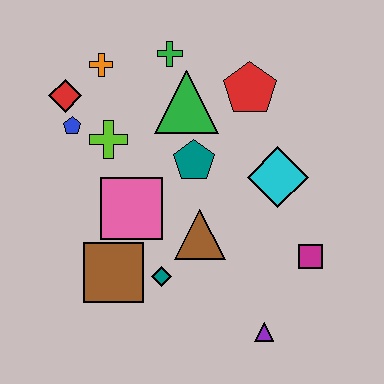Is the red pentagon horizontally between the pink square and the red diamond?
No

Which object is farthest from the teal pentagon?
The purple triangle is farthest from the teal pentagon.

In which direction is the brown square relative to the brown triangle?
The brown square is to the left of the brown triangle.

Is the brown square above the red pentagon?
No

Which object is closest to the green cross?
The green triangle is closest to the green cross.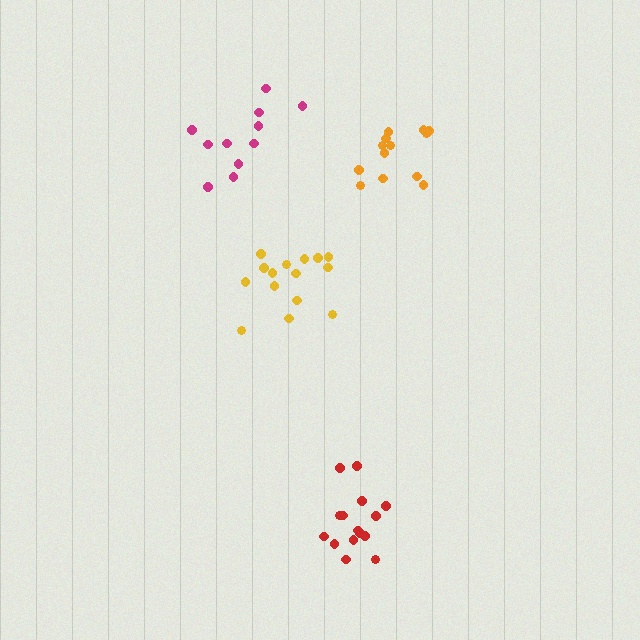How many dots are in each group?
Group 1: 15 dots, Group 2: 15 dots, Group 3: 13 dots, Group 4: 11 dots (54 total).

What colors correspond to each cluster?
The clusters are colored: red, yellow, orange, magenta.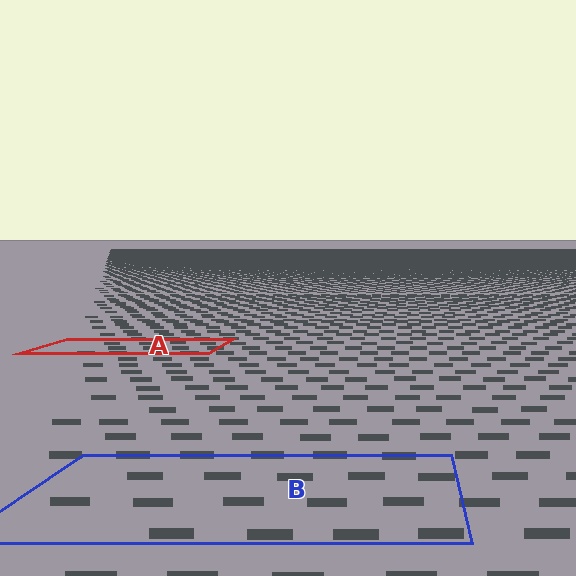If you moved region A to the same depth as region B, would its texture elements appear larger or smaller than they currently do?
They would appear larger. At a closer depth, the same texture elements are projected at a bigger on-screen size.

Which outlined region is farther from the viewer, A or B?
Region A is farther from the viewer — the texture elements inside it appear smaller and more densely packed.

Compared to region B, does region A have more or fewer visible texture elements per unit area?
Region A has more texture elements per unit area — they are packed more densely because it is farther away.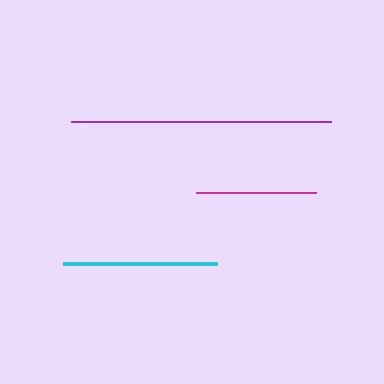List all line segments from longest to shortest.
From longest to shortest: purple, cyan, magenta.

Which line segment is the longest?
The purple line is the longest at approximately 259 pixels.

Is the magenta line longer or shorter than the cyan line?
The cyan line is longer than the magenta line.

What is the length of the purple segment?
The purple segment is approximately 259 pixels long.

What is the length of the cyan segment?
The cyan segment is approximately 154 pixels long.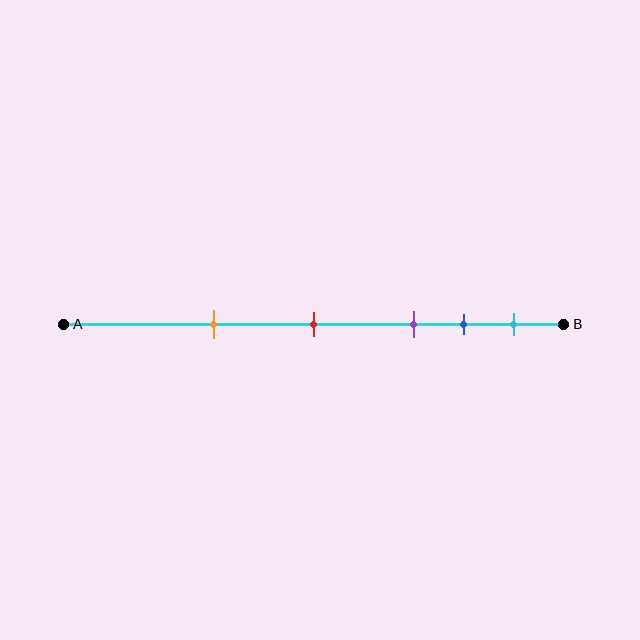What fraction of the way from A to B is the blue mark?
The blue mark is approximately 80% (0.8) of the way from A to B.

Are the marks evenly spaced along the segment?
No, the marks are not evenly spaced.